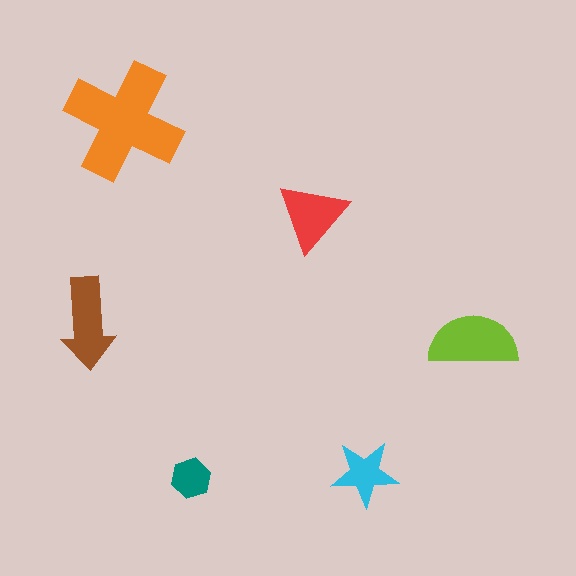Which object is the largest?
The orange cross.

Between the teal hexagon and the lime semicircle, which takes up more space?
The lime semicircle.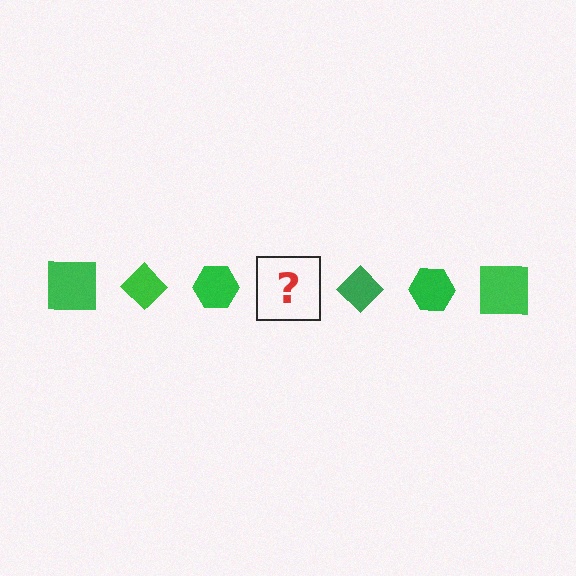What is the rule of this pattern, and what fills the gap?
The rule is that the pattern cycles through square, diamond, hexagon shapes in green. The gap should be filled with a green square.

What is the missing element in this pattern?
The missing element is a green square.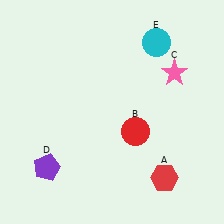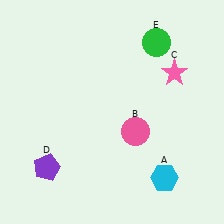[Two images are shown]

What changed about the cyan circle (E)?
In Image 1, E is cyan. In Image 2, it changed to green.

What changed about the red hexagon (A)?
In Image 1, A is red. In Image 2, it changed to cyan.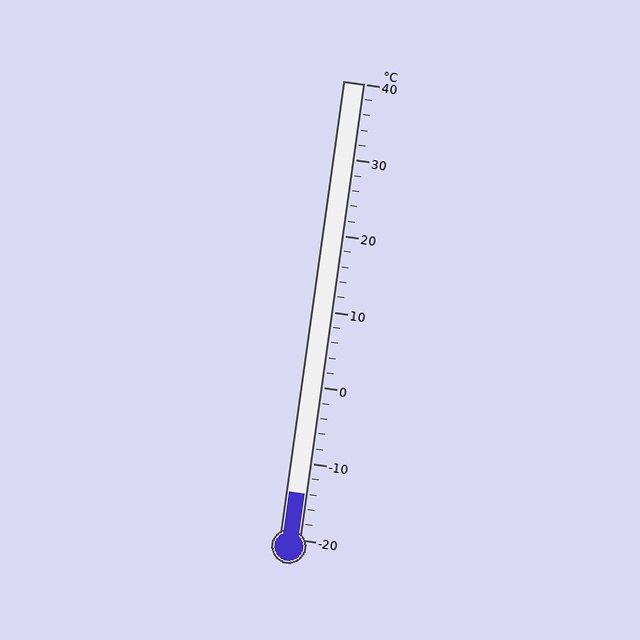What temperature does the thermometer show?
The thermometer shows approximately -14°C.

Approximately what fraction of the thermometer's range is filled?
The thermometer is filled to approximately 10% of its range.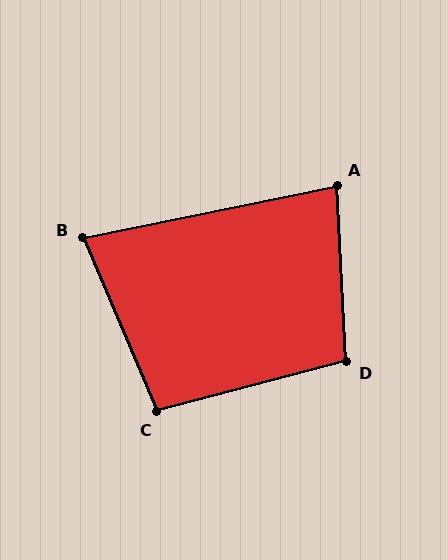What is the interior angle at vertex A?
Approximately 82 degrees (acute).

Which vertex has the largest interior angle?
D, at approximately 101 degrees.